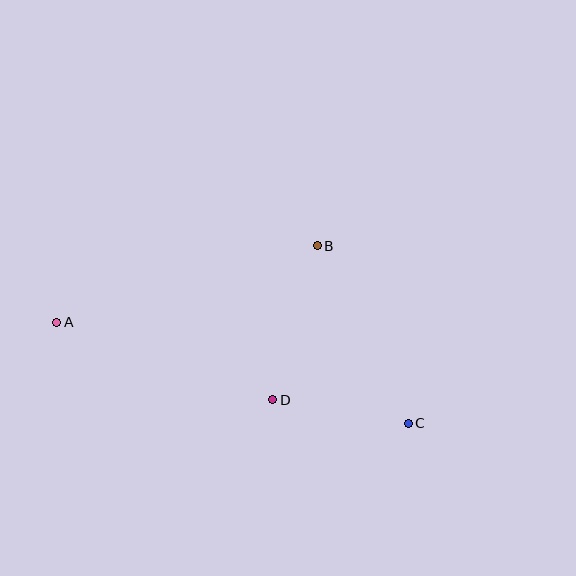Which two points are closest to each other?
Points C and D are closest to each other.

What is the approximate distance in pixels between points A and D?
The distance between A and D is approximately 229 pixels.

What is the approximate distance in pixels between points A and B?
The distance between A and B is approximately 272 pixels.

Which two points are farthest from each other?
Points A and C are farthest from each other.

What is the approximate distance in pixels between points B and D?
The distance between B and D is approximately 160 pixels.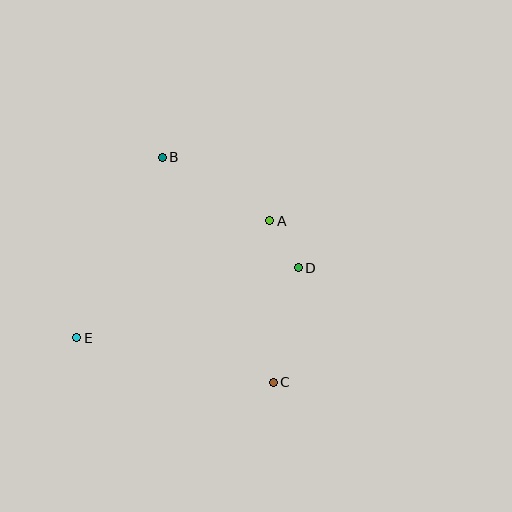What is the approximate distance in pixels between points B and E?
The distance between B and E is approximately 200 pixels.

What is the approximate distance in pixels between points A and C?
The distance between A and C is approximately 161 pixels.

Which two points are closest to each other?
Points A and D are closest to each other.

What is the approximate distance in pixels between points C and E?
The distance between C and E is approximately 201 pixels.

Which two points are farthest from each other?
Points B and C are farthest from each other.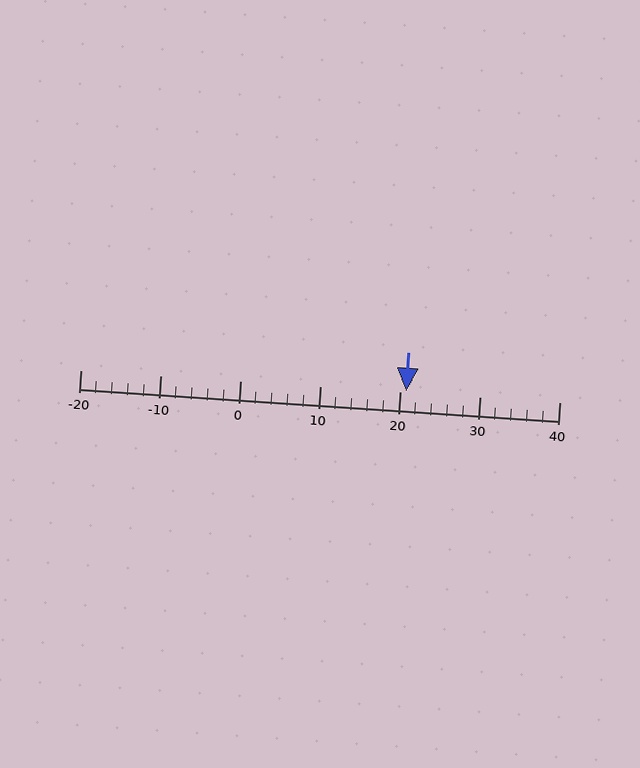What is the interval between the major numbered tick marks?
The major tick marks are spaced 10 units apart.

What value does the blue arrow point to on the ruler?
The blue arrow points to approximately 21.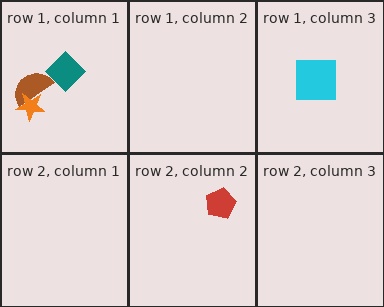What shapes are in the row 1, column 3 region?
The pink trapezoid, the cyan square.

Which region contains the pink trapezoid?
The row 1, column 3 region.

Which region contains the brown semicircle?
The row 1, column 1 region.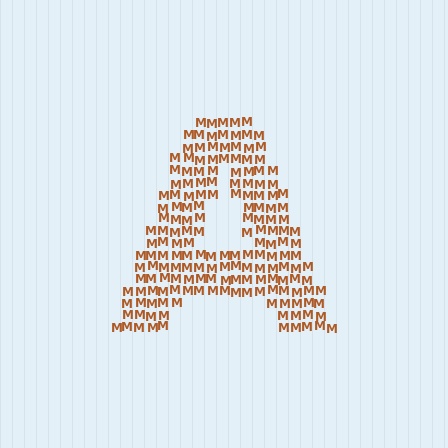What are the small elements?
The small elements are letter M's.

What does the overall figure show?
The overall figure shows the letter A.